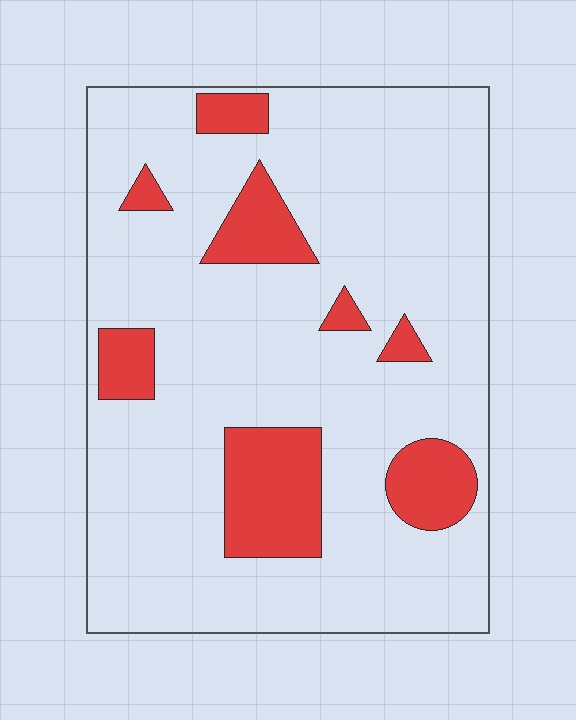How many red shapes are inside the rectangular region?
8.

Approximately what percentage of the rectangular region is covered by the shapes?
Approximately 15%.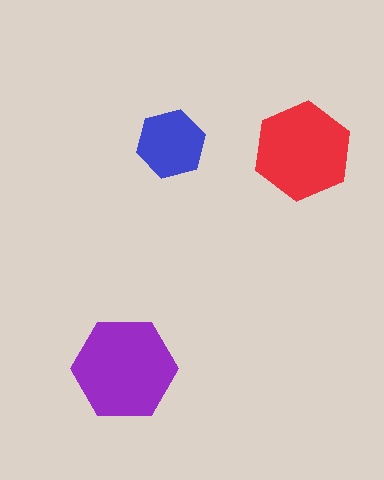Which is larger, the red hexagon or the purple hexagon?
The purple one.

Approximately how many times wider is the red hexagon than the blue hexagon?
About 1.5 times wider.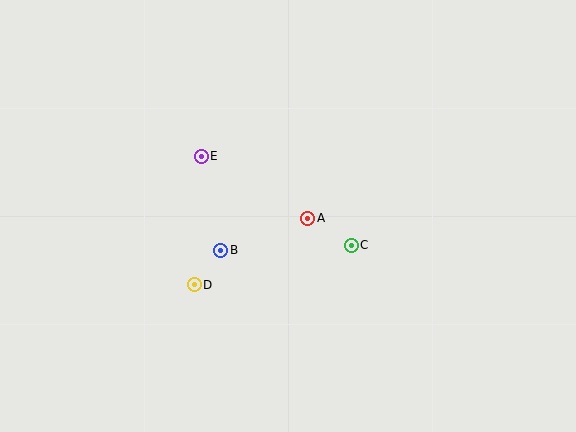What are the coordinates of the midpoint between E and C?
The midpoint between E and C is at (276, 201).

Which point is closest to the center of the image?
Point A at (308, 218) is closest to the center.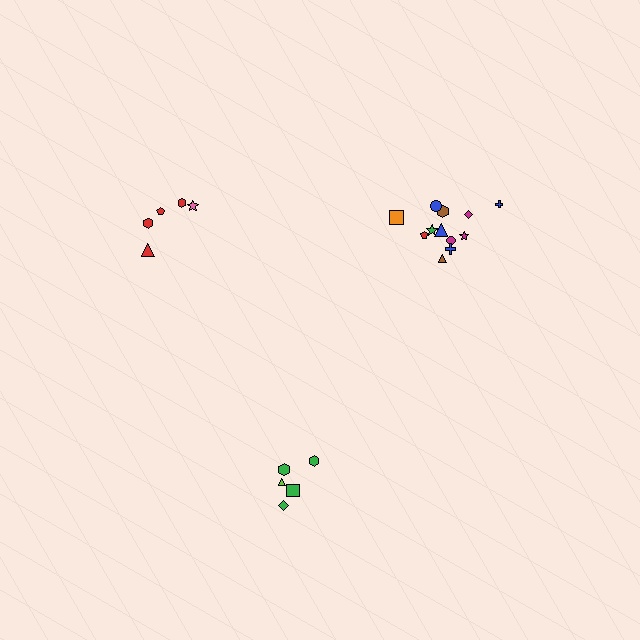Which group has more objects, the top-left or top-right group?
The top-right group.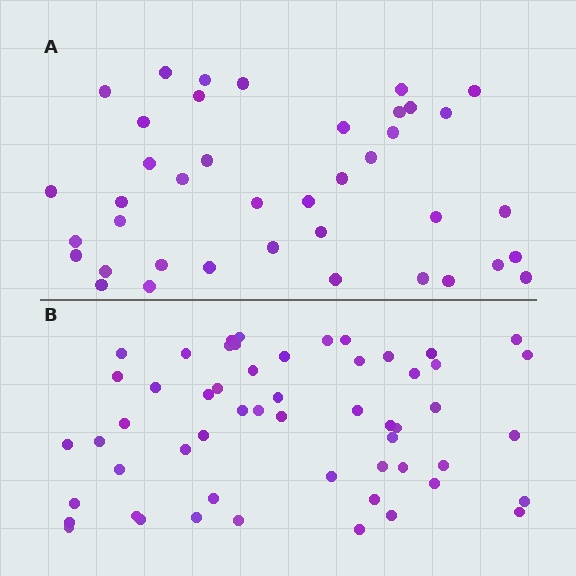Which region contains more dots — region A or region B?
Region B (the bottom region) has more dots.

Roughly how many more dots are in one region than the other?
Region B has approximately 15 more dots than region A.